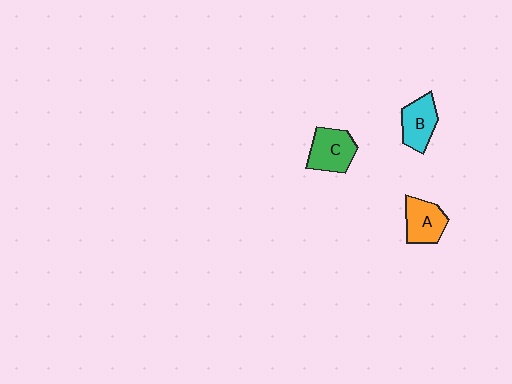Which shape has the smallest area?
Shape B (cyan).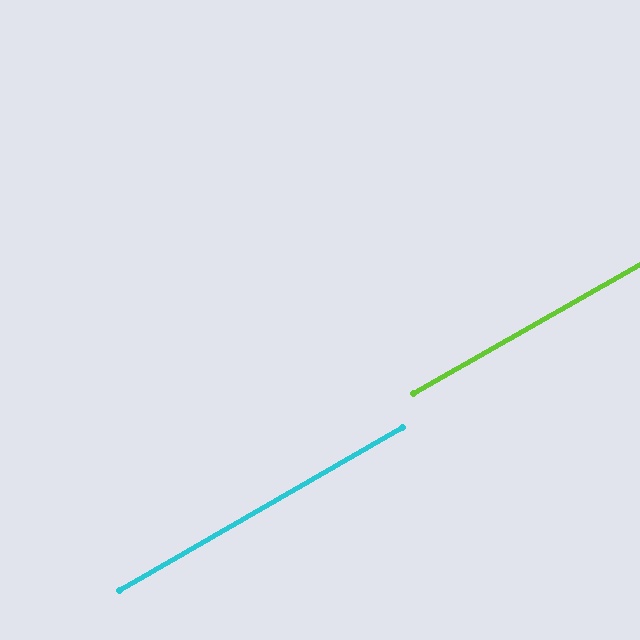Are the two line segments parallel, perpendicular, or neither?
Parallel — their directions differ by only 0.4°.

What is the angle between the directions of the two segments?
Approximately 0 degrees.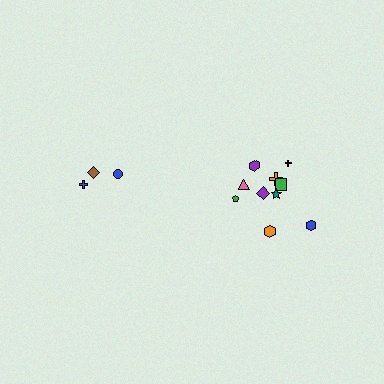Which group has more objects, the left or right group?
The right group.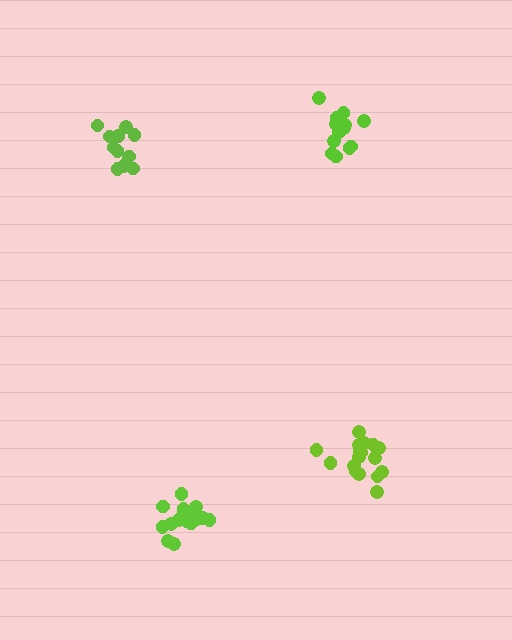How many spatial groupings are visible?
There are 4 spatial groupings.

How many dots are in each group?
Group 1: 16 dots, Group 2: 14 dots, Group 3: 18 dots, Group 4: 12 dots (60 total).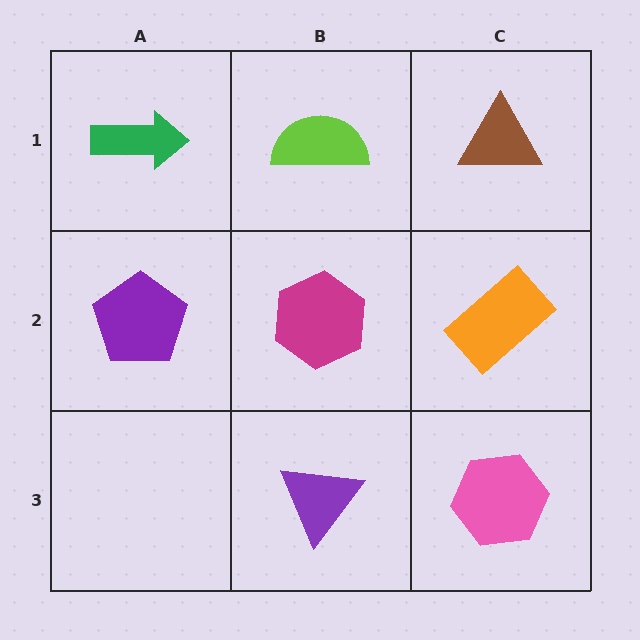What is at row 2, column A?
A purple pentagon.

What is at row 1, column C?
A brown triangle.